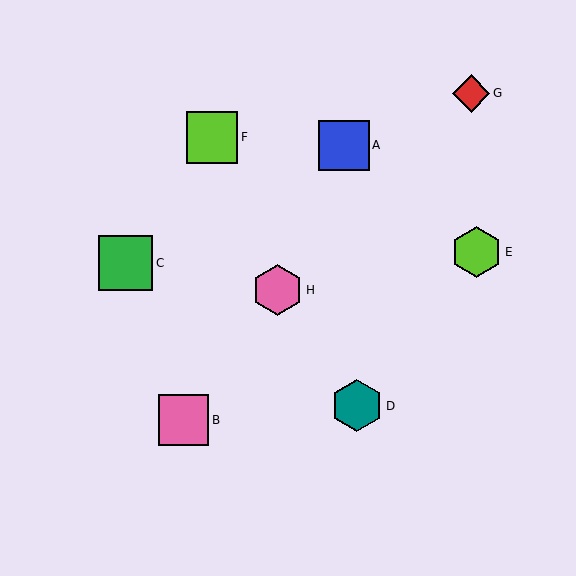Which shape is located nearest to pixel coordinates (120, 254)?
The green square (labeled C) at (125, 263) is nearest to that location.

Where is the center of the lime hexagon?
The center of the lime hexagon is at (476, 252).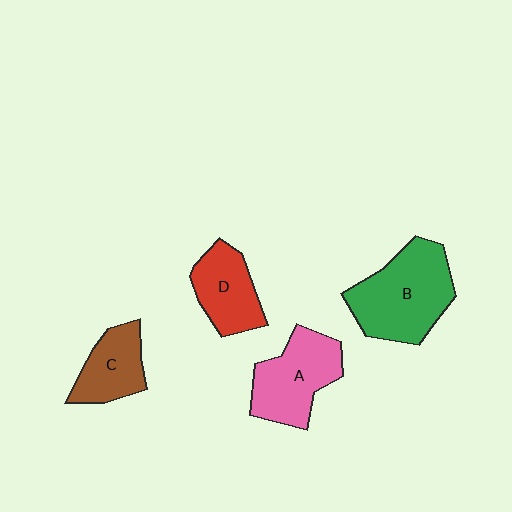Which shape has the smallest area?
Shape C (brown).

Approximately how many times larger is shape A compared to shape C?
Approximately 1.4 times.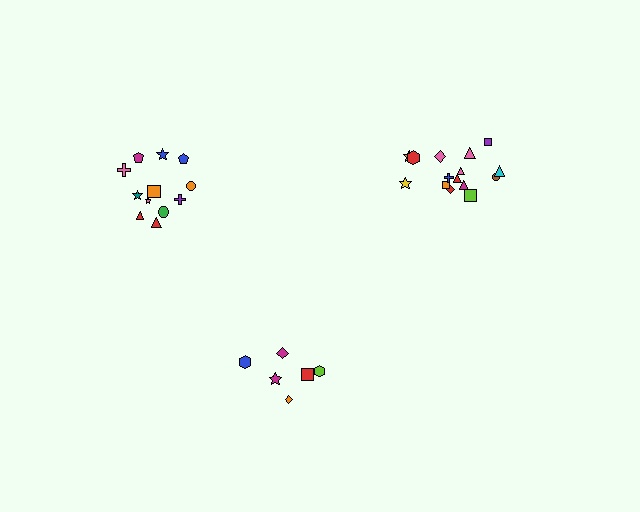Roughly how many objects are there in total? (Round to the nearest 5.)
Roughly 35 objects in total.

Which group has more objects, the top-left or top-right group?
The top-right group.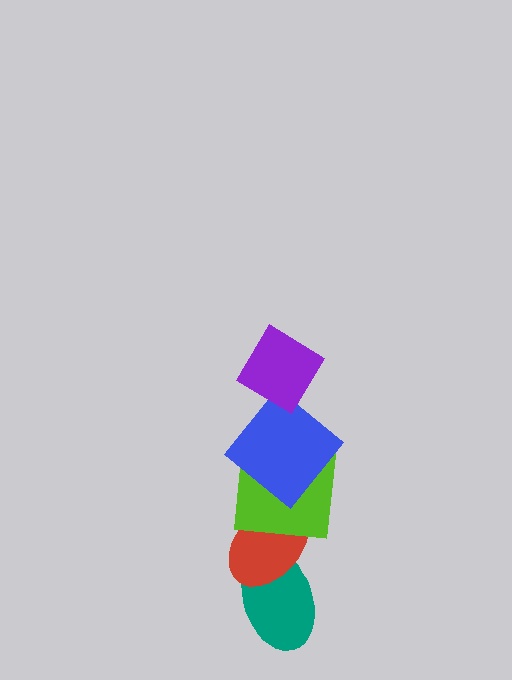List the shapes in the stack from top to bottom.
From top to bottom: the purple diamond, the blue diamond, the lime square, the red ellipse, the teal ellipse.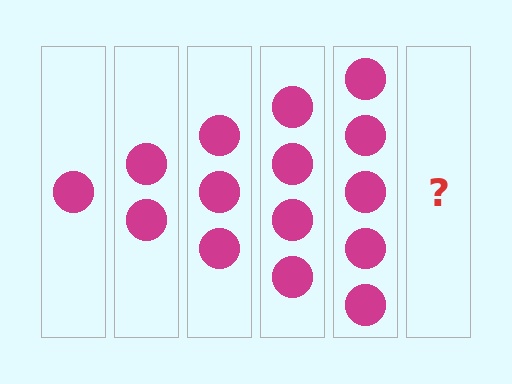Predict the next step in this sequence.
The next step is 6 circles.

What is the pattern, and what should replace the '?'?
The pattern is that each step adds one more circle. The '?' should be 6 circles.